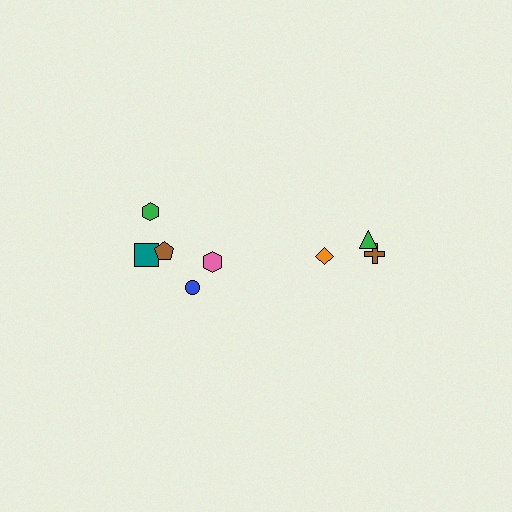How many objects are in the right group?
There are 3 objects.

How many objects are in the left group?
There are 5 objects.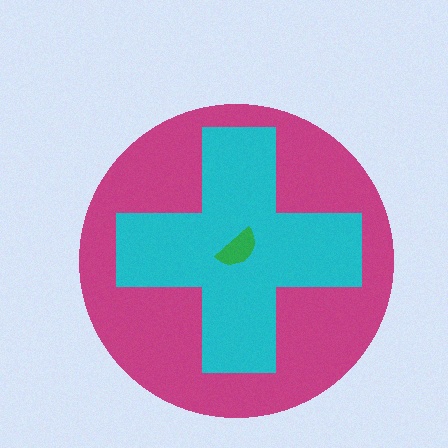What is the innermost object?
The green semicircle.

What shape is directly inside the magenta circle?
The cyan cross.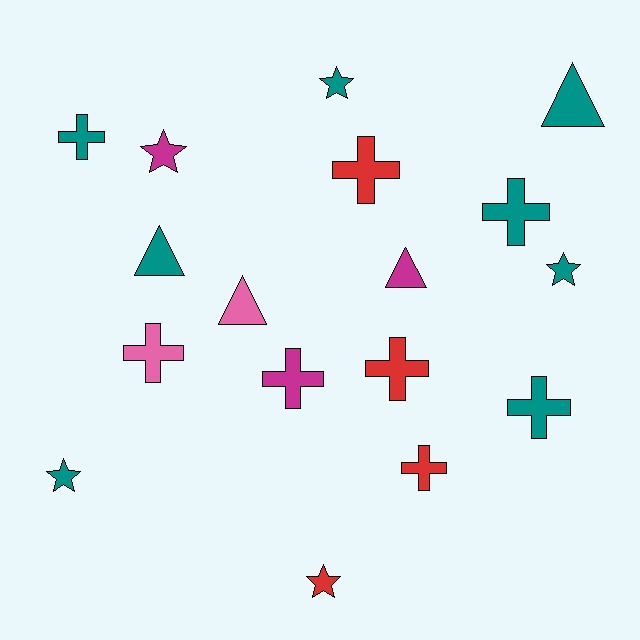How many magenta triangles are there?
There is 1 magenta triangle.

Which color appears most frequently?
Teal, with 8 objects.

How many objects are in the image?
There are 17 objects.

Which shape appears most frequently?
Cross, with 8 objects.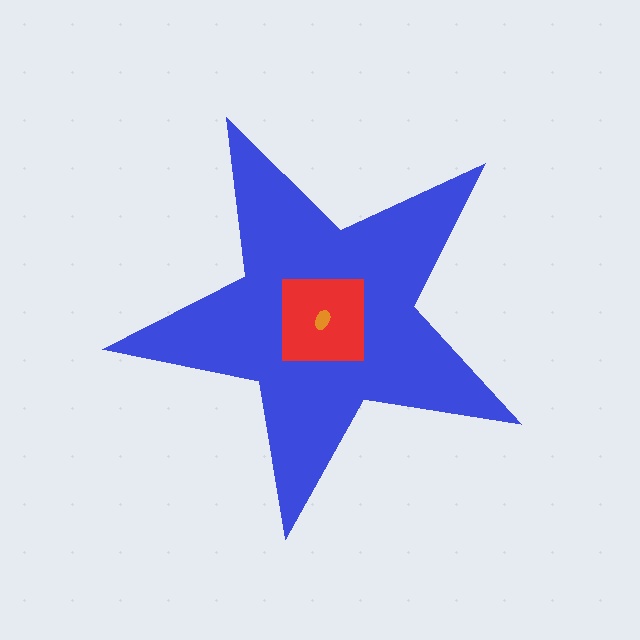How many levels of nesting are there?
3.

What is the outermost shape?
The blue star.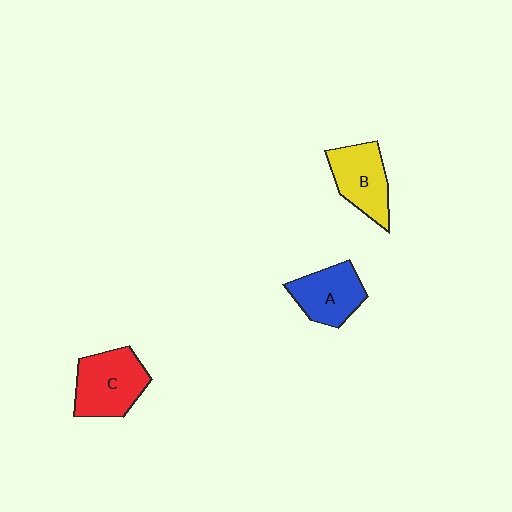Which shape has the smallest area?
Shape A (blue).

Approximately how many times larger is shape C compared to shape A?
Approximately 1.2 times.